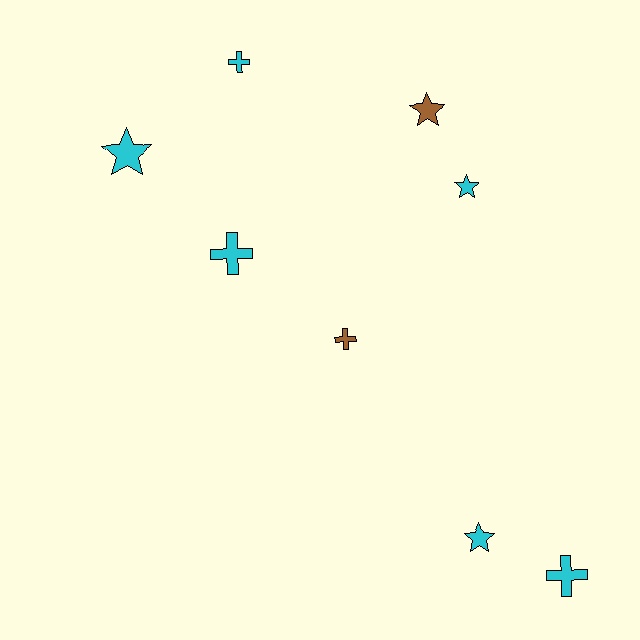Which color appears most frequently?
Cyan, with 6 objects.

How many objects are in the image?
There are 8 objects.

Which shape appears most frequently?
Cross, with 4 objects.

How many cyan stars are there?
There are 3 cyan stars.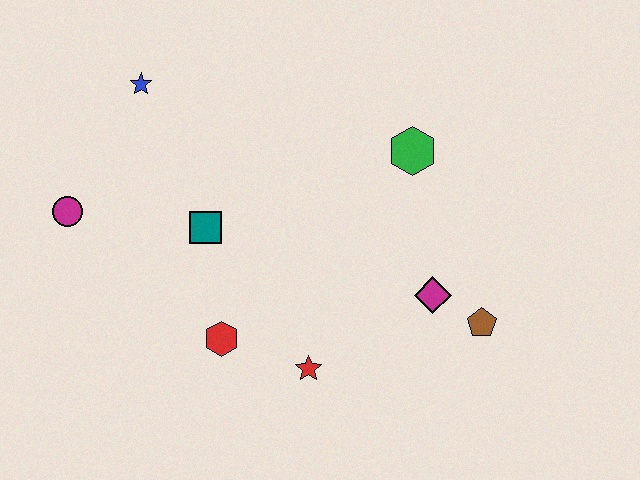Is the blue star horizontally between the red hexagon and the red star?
No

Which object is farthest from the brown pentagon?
The magenta circle is farthest from the brown pentagon.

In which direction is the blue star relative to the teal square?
The blue star is above the teal square.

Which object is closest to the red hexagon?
The red star is closest to the red hexagon.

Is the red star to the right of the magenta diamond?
No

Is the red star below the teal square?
Yes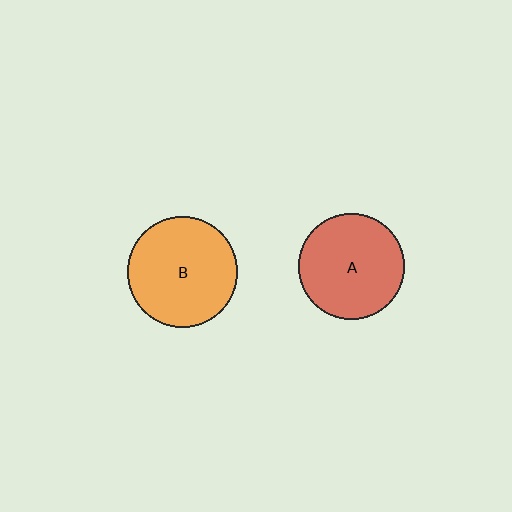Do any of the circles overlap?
No, none of the circles overlap.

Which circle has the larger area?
Circle B (orange).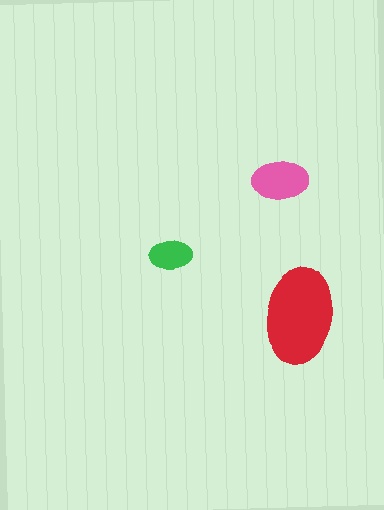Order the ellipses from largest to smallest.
the red one, the pink one, the green one.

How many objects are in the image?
There are 3 objects in the image.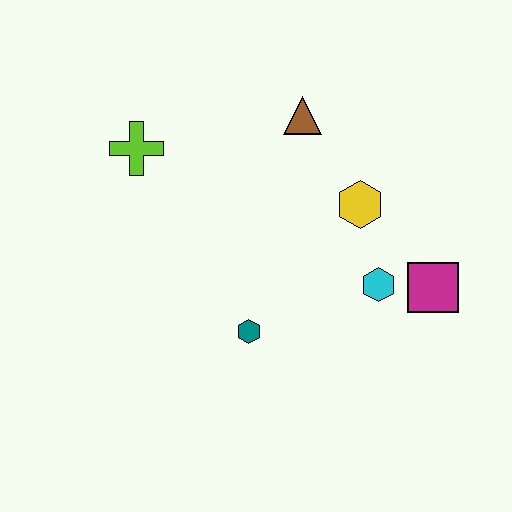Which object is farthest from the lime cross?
The magenta square is farthest from the lime cross.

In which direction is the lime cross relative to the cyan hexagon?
The lime cross is to the left of the cyan hexagon.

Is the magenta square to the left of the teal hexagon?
No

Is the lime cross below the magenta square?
No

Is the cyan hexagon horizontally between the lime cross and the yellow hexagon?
No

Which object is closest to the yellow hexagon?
The cyan hexagon is closest to the yellow hexagon.